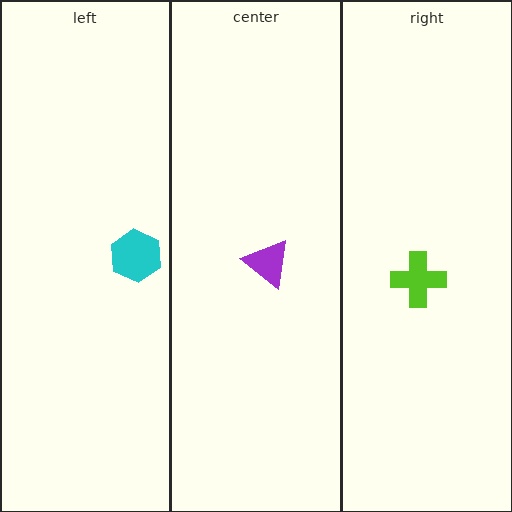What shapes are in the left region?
The cyan hexagon.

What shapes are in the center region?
The purple triangle.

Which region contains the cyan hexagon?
The left region.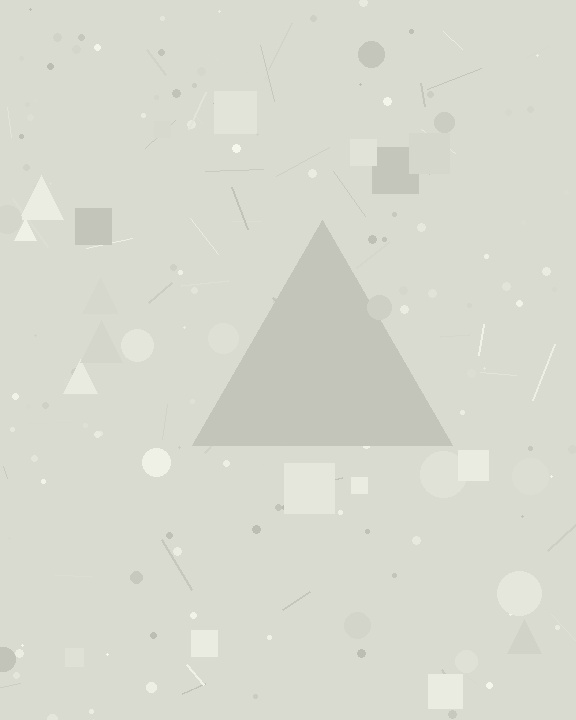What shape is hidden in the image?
A triangle is hidden in the image.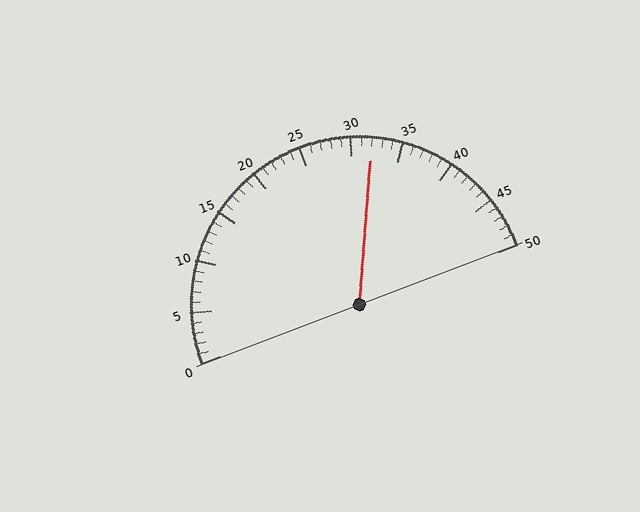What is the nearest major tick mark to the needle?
The nearest major tick mark is 30.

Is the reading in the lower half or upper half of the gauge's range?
The reading is in the upper half of the range (0 to 50).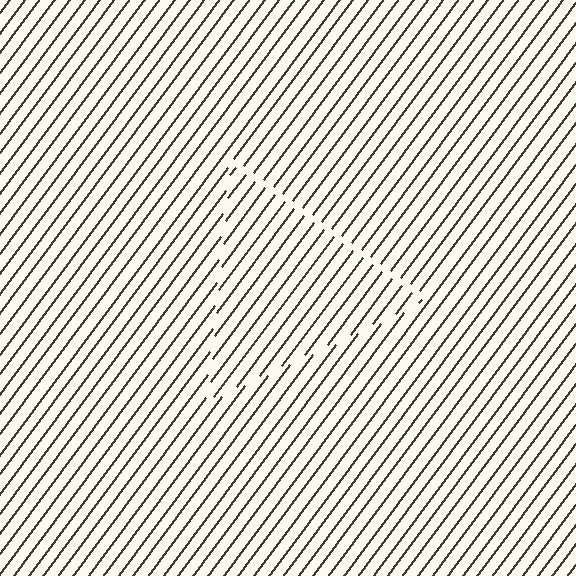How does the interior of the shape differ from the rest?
The interior of the shape contains the same grating, shifted by half a period — the contour is defined by the phase discontinuity where line-ends from the inner and outer gratings abut.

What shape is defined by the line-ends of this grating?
An illusory triangle. The interior of the shape contains the same grating, shifted by half a period — the contour is defined by the phase discontinuity where line-ends from the inner and outer gratings abut.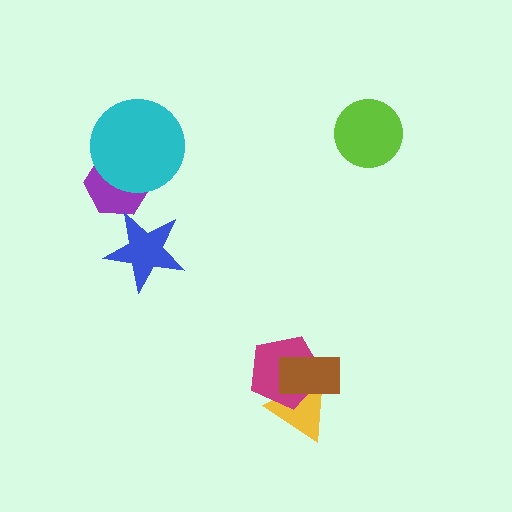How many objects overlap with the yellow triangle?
2 objects overlap with the yellow triangle.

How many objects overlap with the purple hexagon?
1 object overlaps with the purple hexagon.